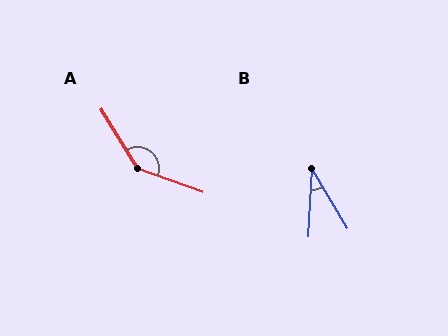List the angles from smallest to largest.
B (34°), A (141°).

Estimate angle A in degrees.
Approximately 141 degrees.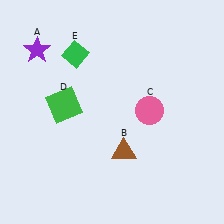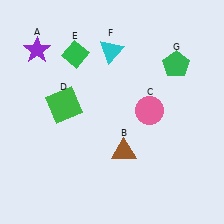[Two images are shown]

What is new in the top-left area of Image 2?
A cyan triangle (F) was added in the top-left area of Image 2.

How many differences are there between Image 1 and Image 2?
There are 2 differences between the two images.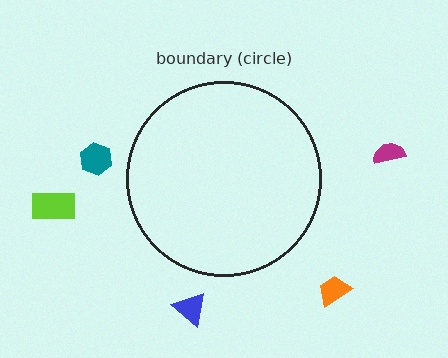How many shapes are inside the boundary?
0 inside, 5 outside.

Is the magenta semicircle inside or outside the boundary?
Outside.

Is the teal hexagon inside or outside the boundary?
Outside.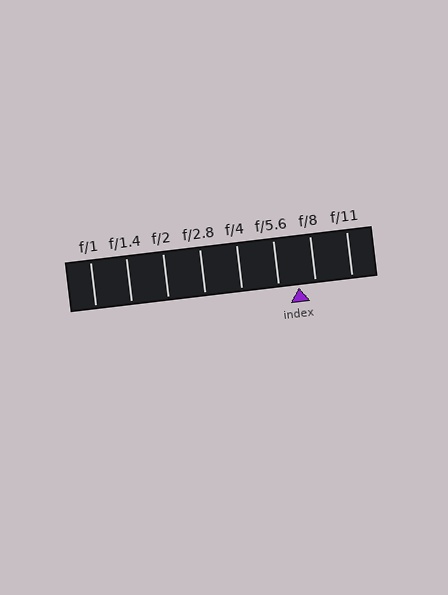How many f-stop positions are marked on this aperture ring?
There are 8 f-stop positions marked.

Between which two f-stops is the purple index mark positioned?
The index mark is between f/5.6 and f/8.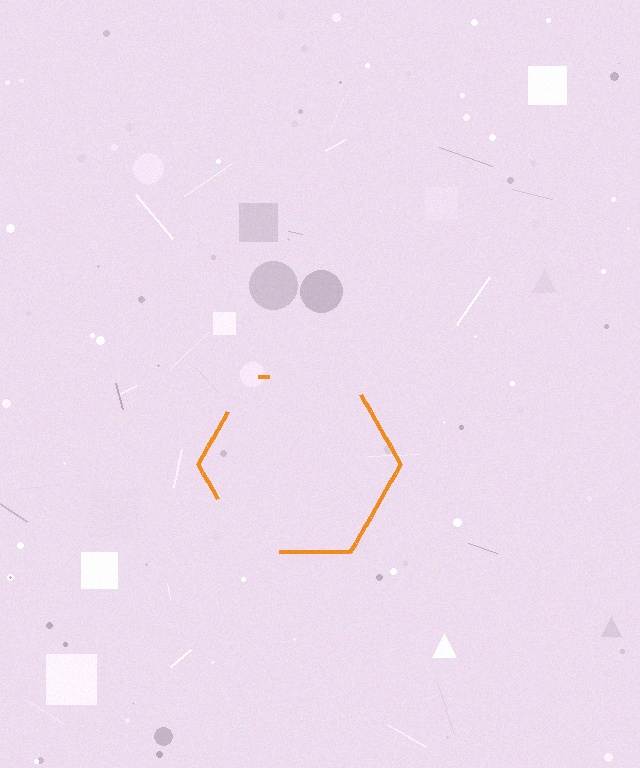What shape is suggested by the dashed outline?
The dashed outline suggests a hexagon.